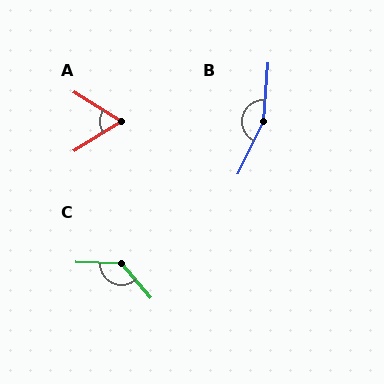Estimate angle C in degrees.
Approximately 133 degrees.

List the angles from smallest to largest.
A (65°), C (133°), B (158°).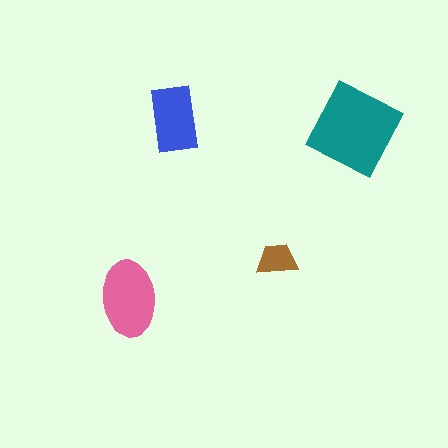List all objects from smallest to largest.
The brown trapezoid, the blue rectangle, the pink ellipse, the teal square.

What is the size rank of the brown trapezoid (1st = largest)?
4th.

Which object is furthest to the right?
The teal square is rightmost.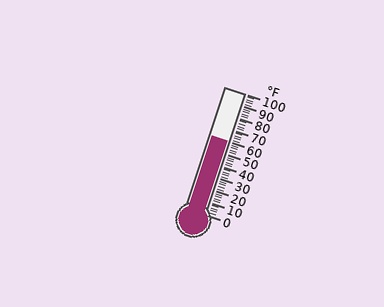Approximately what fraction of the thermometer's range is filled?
The thermometer is filled to approximately 60% of its range.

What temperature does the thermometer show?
The thermometer shows approximately 60°F.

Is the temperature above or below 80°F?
The temperature is below 80°F.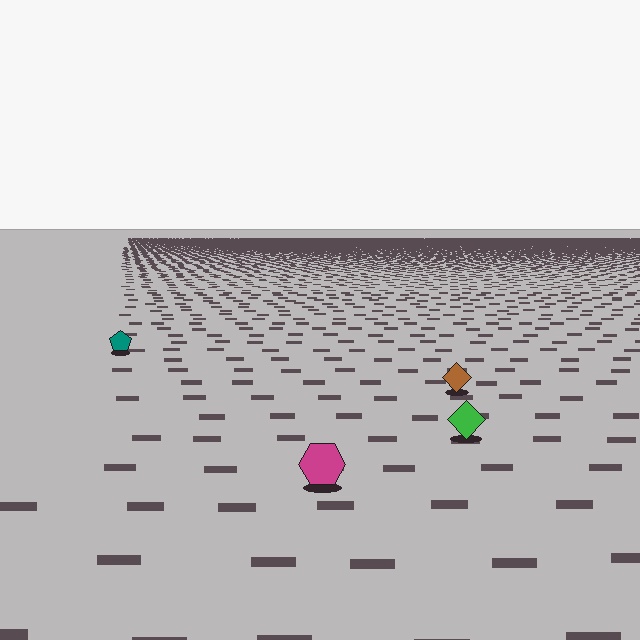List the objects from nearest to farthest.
From nearest to farthest: the magenta hexagon, the green diamond, the brown diamond, the teal pentagon.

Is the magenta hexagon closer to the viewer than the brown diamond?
Yes. The magenta hexagon is closer — you can tell from the texture gradient: the ground texture is coarser near it.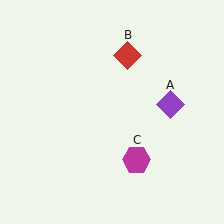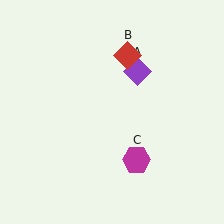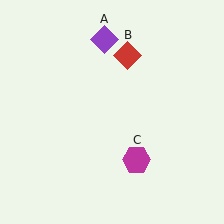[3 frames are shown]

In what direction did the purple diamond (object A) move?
The purple diamond (object A) moved up and to the left.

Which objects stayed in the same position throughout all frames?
Red diamond (object B) and magenta hexagon (object C) remained stationary.